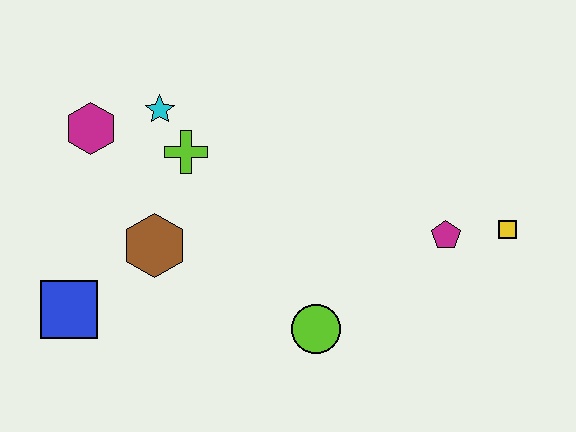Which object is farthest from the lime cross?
The yellow square is farthest from the lime cross.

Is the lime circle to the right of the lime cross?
Yes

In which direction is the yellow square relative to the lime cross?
The yellow square is to the right of the lime cross.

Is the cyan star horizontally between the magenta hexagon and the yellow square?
Yes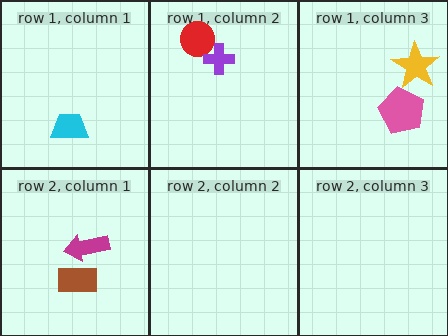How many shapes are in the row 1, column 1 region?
1.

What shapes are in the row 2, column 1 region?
The magenta arrow, the brown rectangle.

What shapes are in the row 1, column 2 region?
The red circle, the purple cross.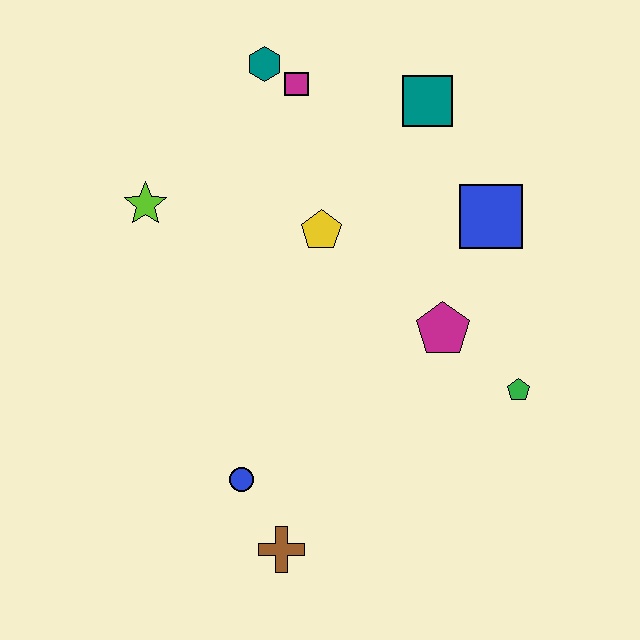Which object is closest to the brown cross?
The blue circle is closest to the brown cross.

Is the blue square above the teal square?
No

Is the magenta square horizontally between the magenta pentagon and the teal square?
No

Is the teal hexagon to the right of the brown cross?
No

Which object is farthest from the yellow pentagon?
The brown cross is farthest from the yellow pentagon.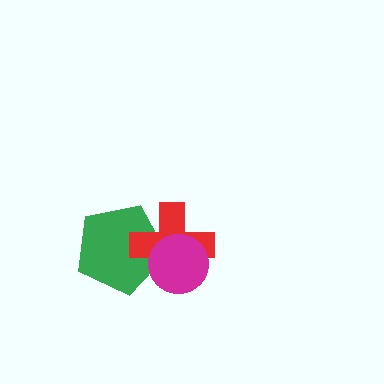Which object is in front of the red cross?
The magenta circle is in front of the red cross.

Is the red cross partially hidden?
Yes, it is partially covered by another shape.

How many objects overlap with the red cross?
2 objects overlap with the red cross.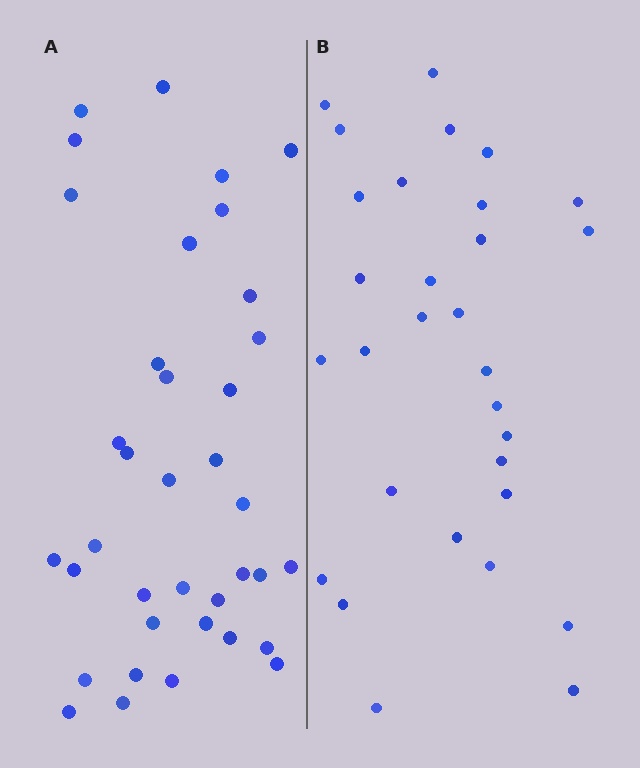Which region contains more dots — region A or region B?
Region A (the left region) has more dots.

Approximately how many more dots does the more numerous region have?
Region A has roughly 8 or so more dots than region B.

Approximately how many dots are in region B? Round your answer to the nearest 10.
About 30 dots.